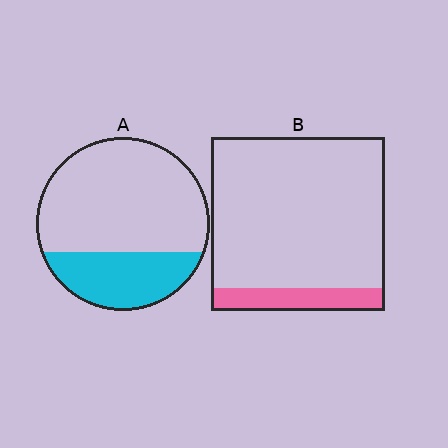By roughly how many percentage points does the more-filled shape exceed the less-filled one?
By roughly 15 percentage points (A over B).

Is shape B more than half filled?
No.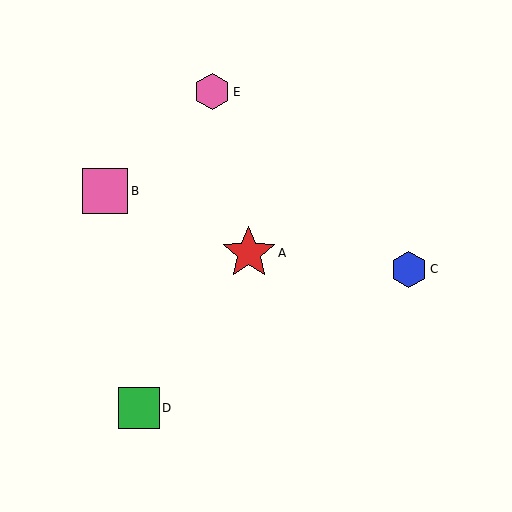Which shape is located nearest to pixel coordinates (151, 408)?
The green square (labeled D) at (139, 408) is nearest to that location.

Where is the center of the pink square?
The center of the pink square is at (105, 191).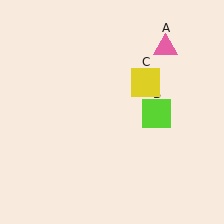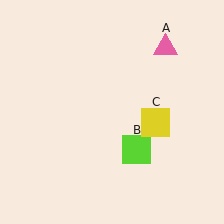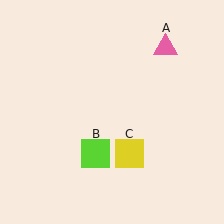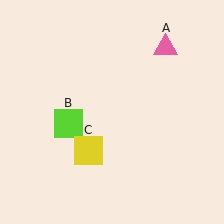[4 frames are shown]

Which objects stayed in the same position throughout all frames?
Pink triangle (object A) remained stationary.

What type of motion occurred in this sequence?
The lime square (object B), yellow square (object C) rotated clockwise around the center of the scene.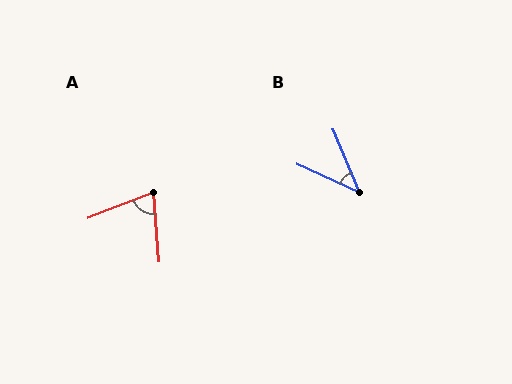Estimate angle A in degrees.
Approximately 74 degrees.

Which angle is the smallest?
B, at approximately 43 degrees.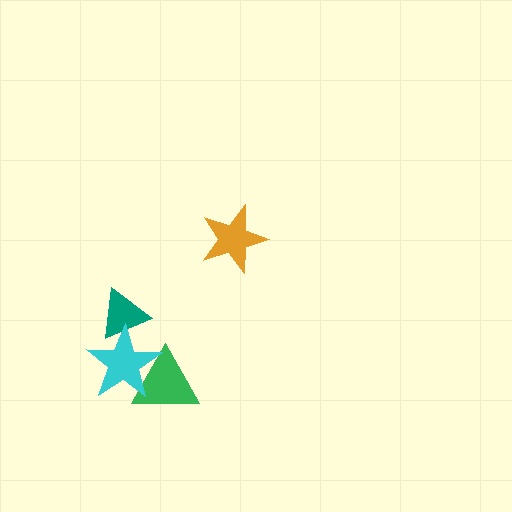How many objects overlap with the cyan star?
2 objects overlap with the cyan star.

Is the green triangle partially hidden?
Yes, it is partially covered by another shape.